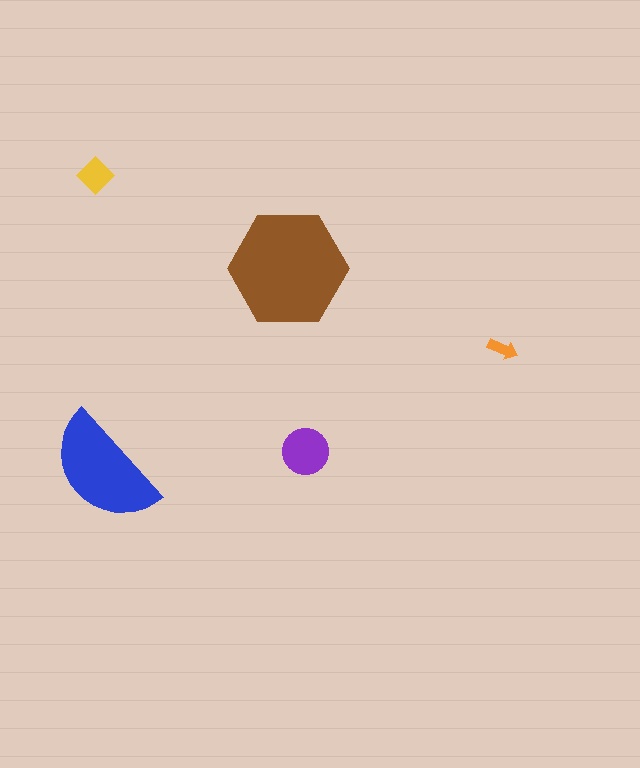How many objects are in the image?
There are 5 objects in the image.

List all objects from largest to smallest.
The brown hexagon, the blue semicircle, the purple circle, the yellow diamond, the orange arrow.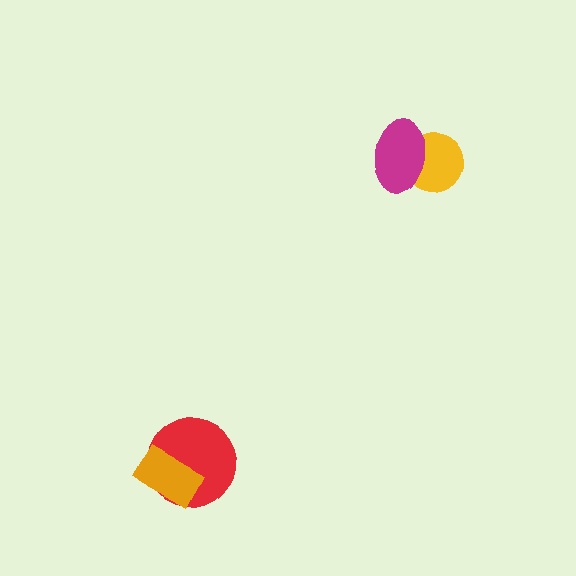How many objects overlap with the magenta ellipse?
1 object overlaps with the magenta ellipse.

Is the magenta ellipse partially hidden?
No, no other shape covers it.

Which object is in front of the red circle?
The orange rectangle is in front of the red circle.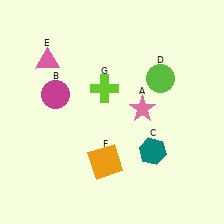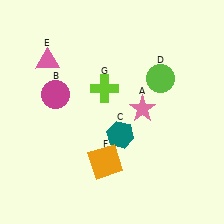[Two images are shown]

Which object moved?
The teal hexagon (C) moved left.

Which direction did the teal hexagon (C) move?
The teal hexagon (C) moved left.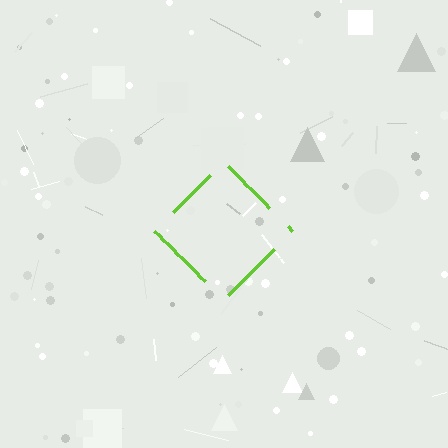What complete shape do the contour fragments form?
The contour fragments form a diamond.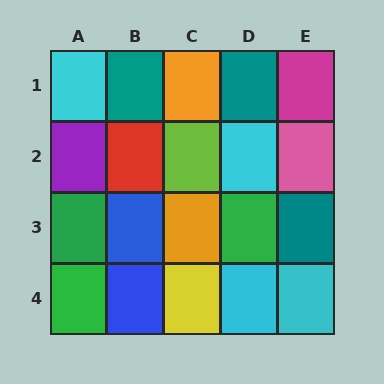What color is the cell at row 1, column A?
Cyan.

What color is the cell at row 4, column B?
Blue.